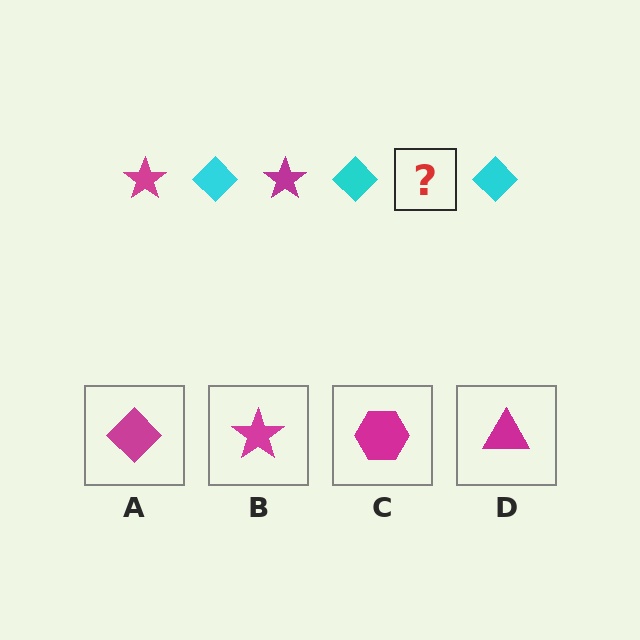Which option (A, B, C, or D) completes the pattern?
B.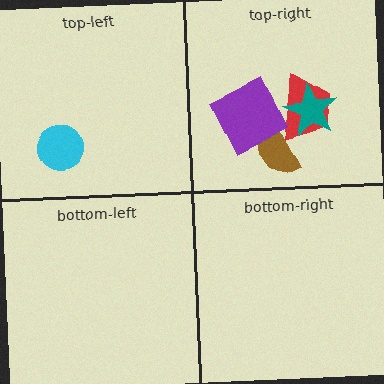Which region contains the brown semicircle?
The top-right region.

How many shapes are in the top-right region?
4.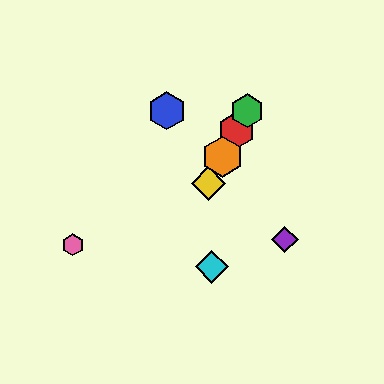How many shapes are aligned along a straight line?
4 shapes (the red hexagon, the green hexagon, the yellow diamond, the orange hexagon) are aligned along a straight line.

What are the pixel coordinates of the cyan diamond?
The cyan diamond is at (212, 267).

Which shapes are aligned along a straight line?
The red hexagon, the green hexagon, the yellow diamond, the orange hexagon are aligned along a straight line.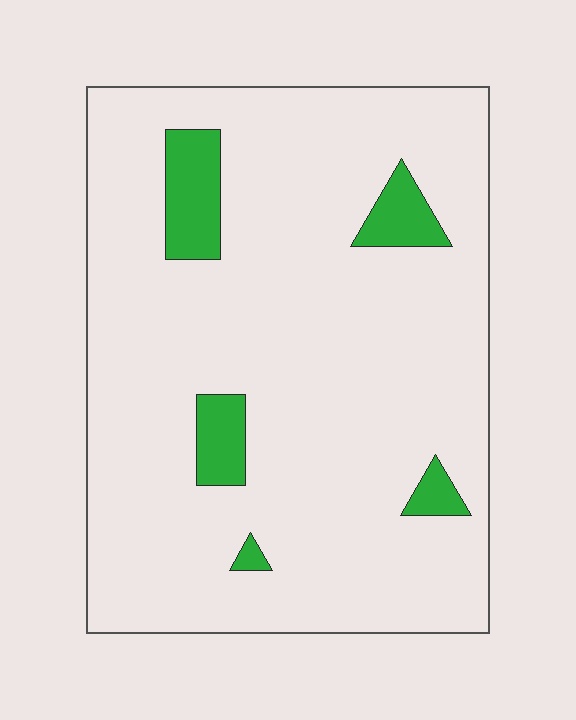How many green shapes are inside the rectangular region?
5.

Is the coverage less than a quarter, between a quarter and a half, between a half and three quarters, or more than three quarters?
Less than a quarter.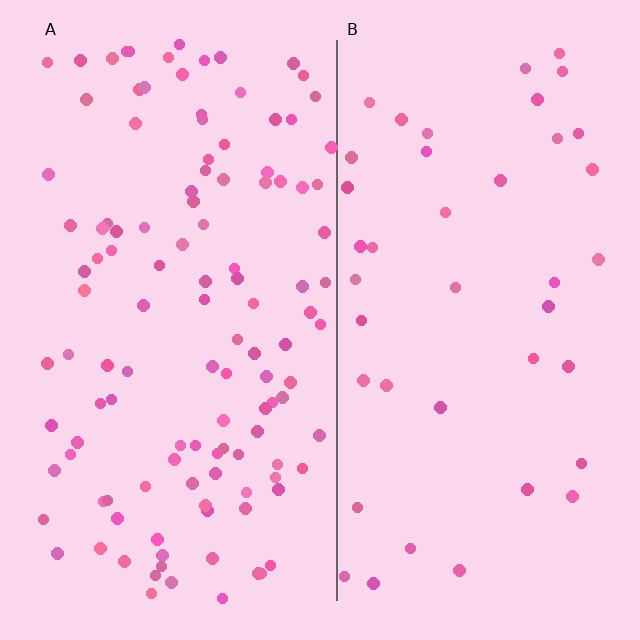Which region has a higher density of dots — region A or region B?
A (the left).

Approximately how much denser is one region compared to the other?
Approximately 2.9× — region A over region B.